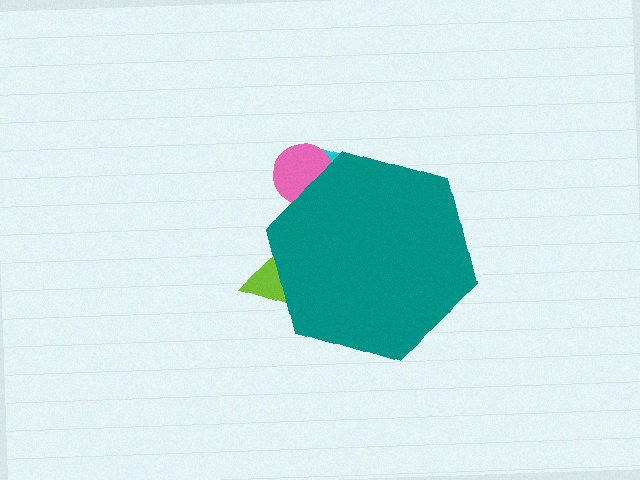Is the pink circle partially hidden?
Yes, the pink circle is partially hidden behind the teal hexagon.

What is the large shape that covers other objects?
A teal hexagon.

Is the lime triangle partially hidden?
Yes, the lime triangle is partially hidden behind the teal hexagon.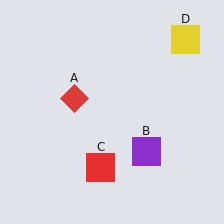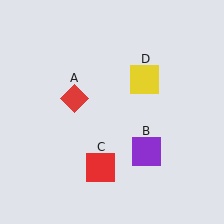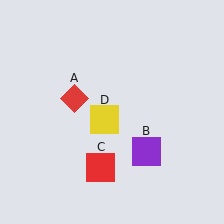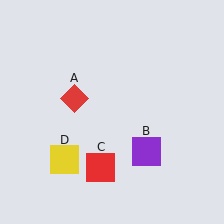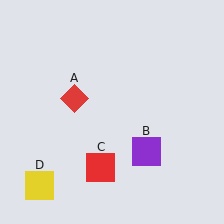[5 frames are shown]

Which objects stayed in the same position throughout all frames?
Red diamond (object A) and purple square (object B) and red square (object C) remained stationary.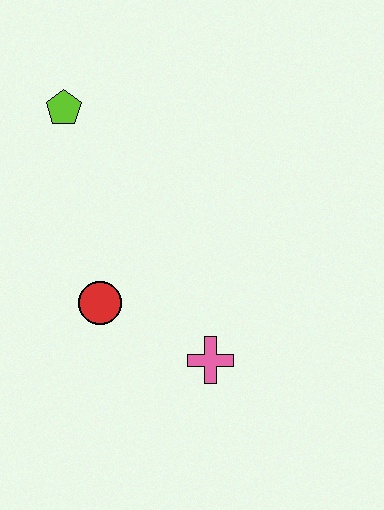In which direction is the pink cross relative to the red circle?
The pink cross is to the right of the red circle.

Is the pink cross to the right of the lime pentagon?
Yes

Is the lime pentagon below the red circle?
No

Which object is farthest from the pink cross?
The lime pentagon is farthest from the pink cross.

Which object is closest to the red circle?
The pink cross is closest to the red circle.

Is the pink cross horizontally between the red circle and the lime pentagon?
No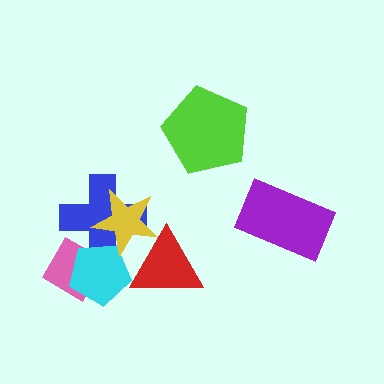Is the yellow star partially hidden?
No, no other shape covers it.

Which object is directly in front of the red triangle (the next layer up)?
The cyan pentagon is directly in front of the red triangle.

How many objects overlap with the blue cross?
3 objects overlap with the blue cross.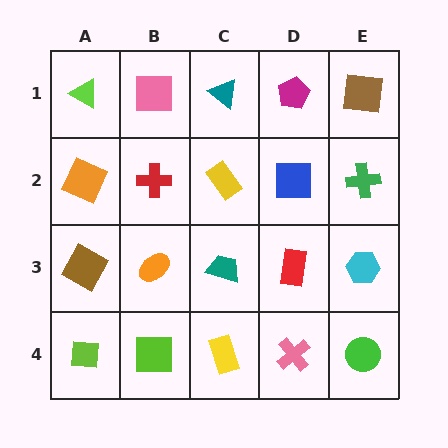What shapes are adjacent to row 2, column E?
A brown square (row 1, column E), a cyan hexagon (row 3, column E), a blue square (row 2, column D).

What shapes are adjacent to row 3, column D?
A blue square (row 2, column D), a pink cross (row 4, column D), a teal trapezoid (row 3, column C), a cyan hexagon (row 3, column E).